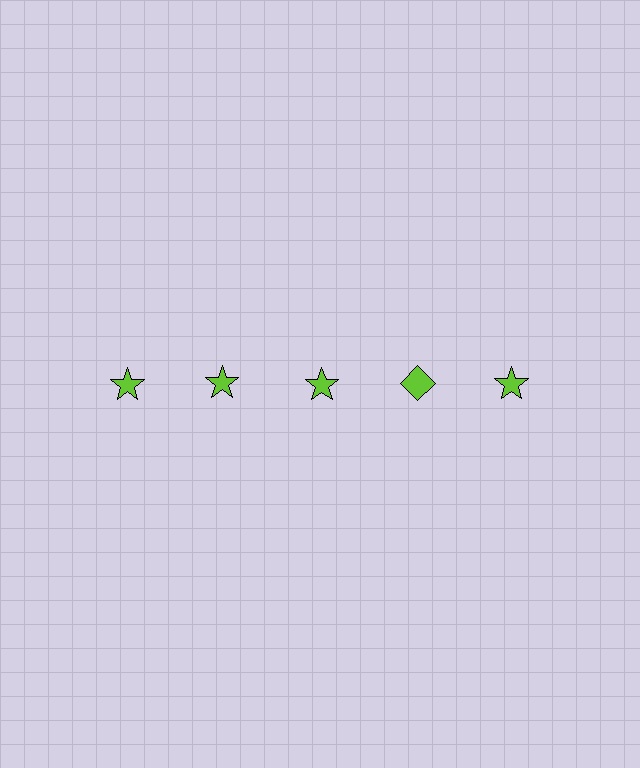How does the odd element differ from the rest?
It has a different shape: diamond instead of star.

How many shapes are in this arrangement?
There are 5 shapes arranged in a grid pattern.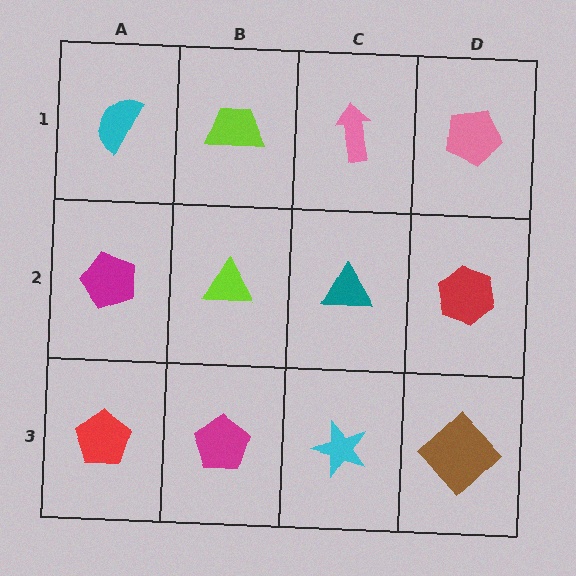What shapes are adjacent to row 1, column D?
A red hexagon (row 2, column D), a pink arrow (row 1, column C).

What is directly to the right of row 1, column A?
A lime trapezoid.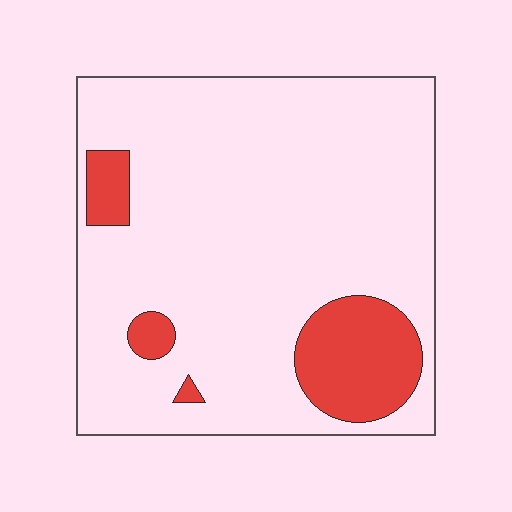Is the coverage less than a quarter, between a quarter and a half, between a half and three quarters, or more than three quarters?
Less than a quarter.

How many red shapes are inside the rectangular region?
4.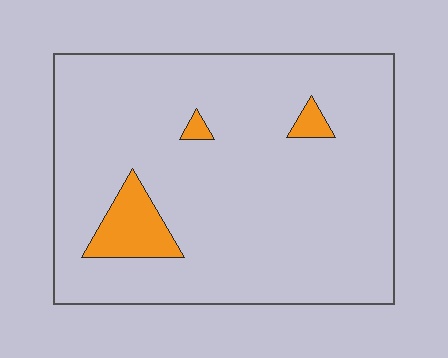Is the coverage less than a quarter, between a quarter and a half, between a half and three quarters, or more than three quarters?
Less than a quarter.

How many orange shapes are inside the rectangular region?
3.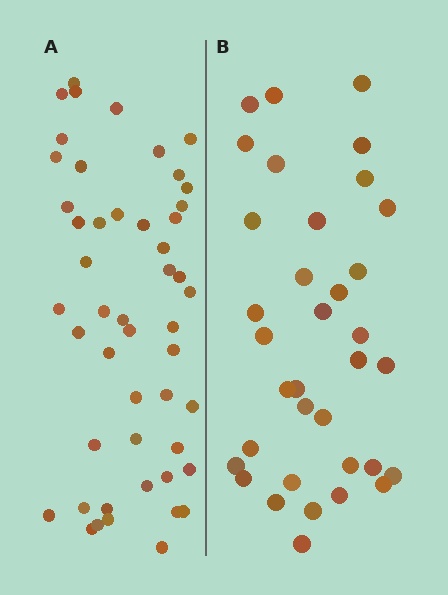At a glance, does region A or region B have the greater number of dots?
Region A (the left region) has more dots.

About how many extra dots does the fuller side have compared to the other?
Region A has approximately 15 more dots than region B.